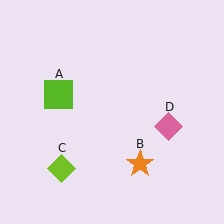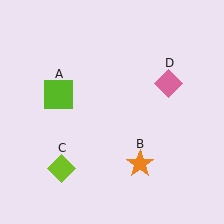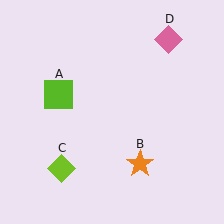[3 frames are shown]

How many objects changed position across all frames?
1 object changed position: pink diamond (object D).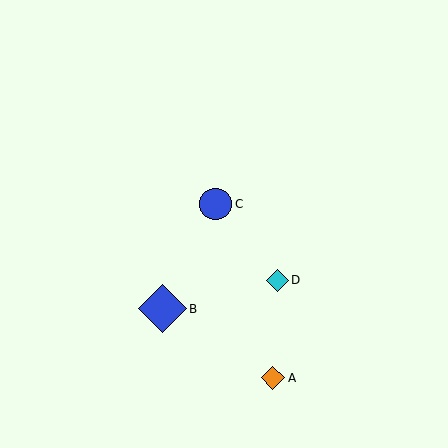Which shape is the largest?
The blue diamond (labeled B) is the largest.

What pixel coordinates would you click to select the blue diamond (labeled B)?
Click at (162, 309) to select the blue diamond B.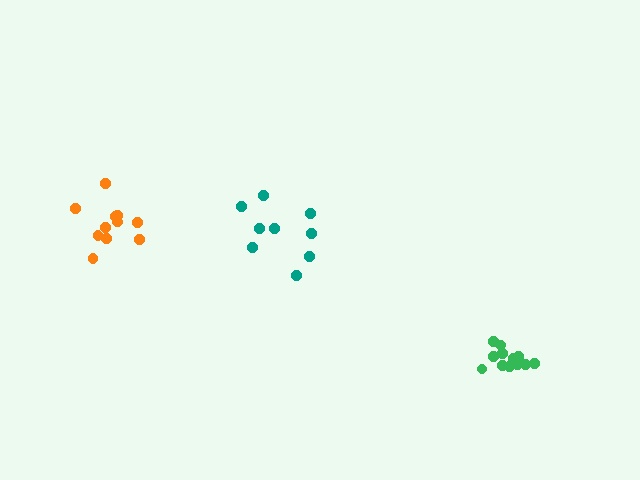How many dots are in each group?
Group 1: 9 dots, Group 2: 11 dots, Group 3: 12 dots (32 total).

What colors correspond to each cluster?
The clusters are colored: teal, orange, green.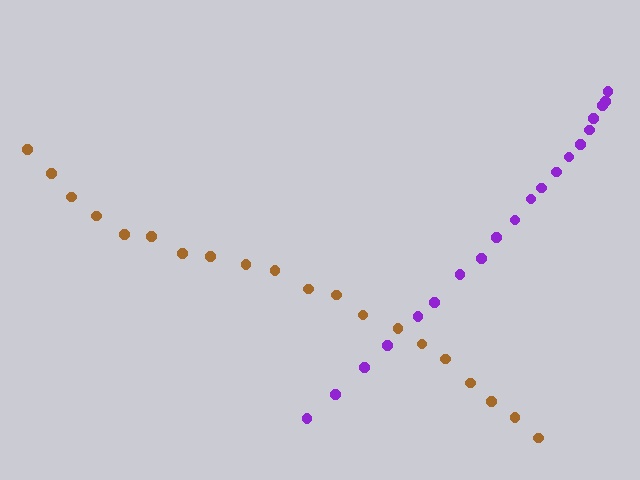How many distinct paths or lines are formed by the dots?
There are 2 distinct paths.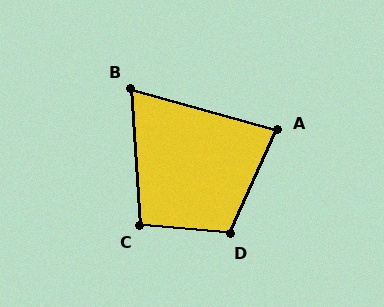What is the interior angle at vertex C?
Approximately 99 degrees (obtuse).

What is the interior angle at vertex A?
Approximately 81 degrees (acute).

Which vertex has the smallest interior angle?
B, at approximately 71 degrees.